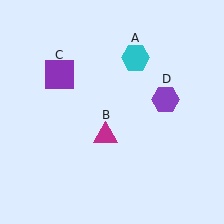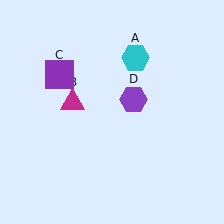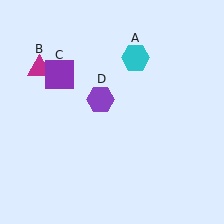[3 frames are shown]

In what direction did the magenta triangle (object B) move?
The magenta triangle (object B) moved up and to the left.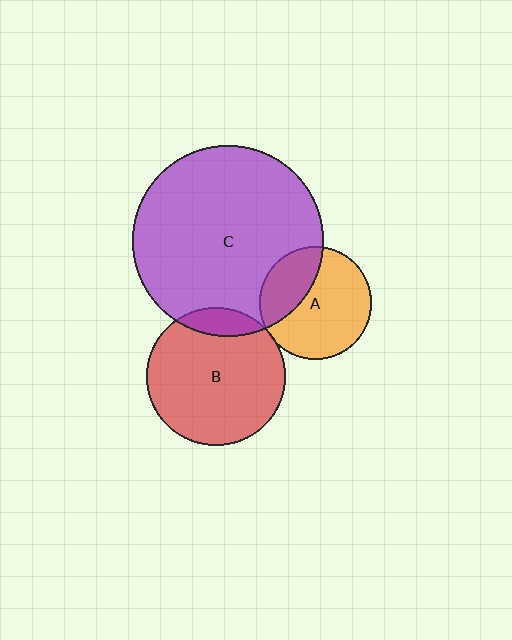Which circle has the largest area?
Circle C (purple).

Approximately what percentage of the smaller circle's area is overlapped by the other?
Approximately 30%.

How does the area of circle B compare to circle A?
Approximately 1.5 times.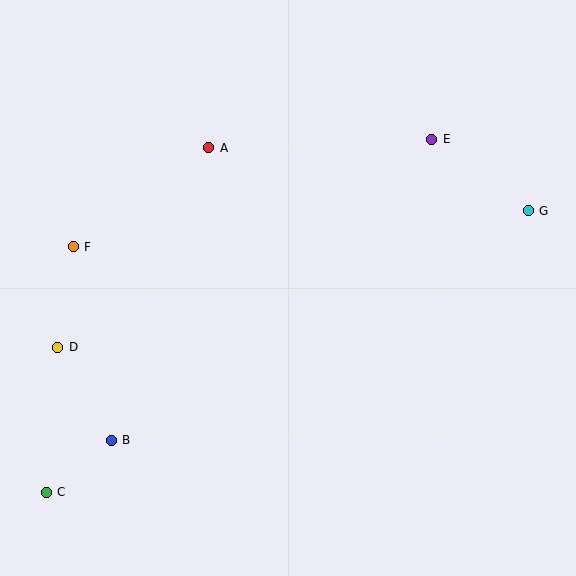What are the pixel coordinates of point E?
Point E is at (432, 139).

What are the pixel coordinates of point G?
Point G is at (528, 211).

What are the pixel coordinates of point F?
Point F is at (73, 247).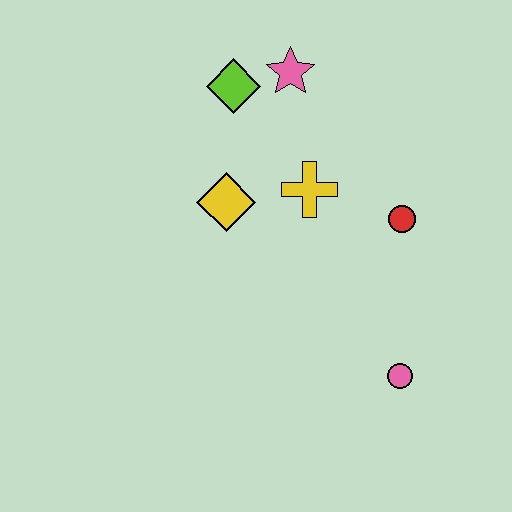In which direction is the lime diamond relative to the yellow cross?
The lime diamond is above the yellow cross.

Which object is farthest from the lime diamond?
The pink circle is farthest from the lime diamond.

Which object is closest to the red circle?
The yellow cross is closest to the red circle.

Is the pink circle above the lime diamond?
No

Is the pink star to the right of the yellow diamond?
Yes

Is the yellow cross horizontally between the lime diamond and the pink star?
No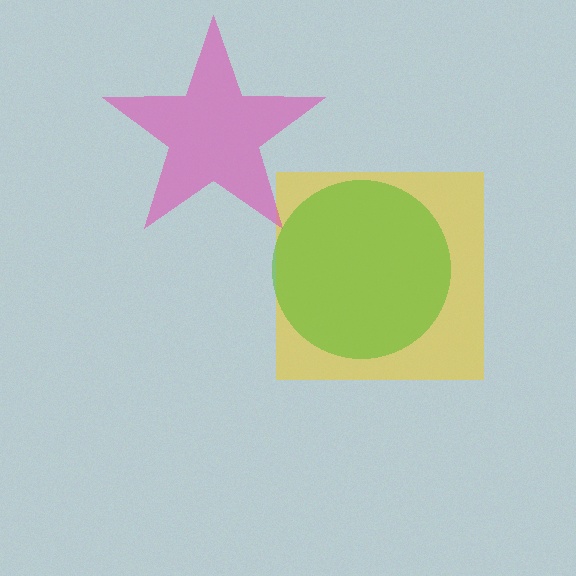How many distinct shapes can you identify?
There are 3 distinct shapes: a yellow square, a pink star, a lime circle.